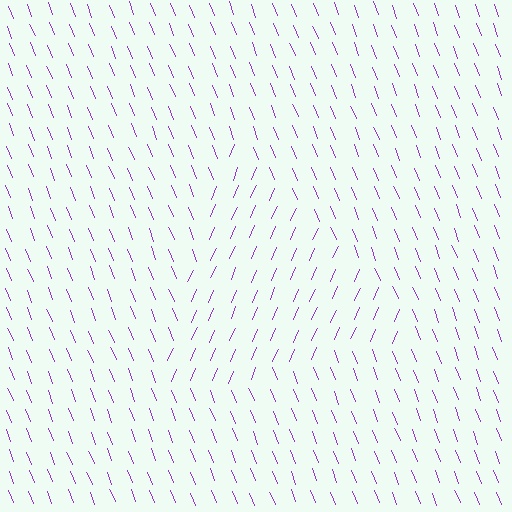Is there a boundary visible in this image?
Yes, there is a texture boundary formed by a change in line orientation.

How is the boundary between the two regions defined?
The boundary is defined purely by a change in line orientation (approximately 45 degrees difference). All lines are the same color and thickness.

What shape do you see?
I see a triangle.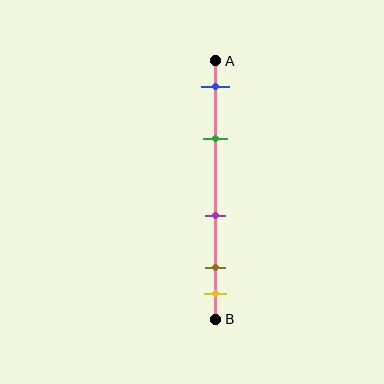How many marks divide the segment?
There are 5 marks dividing the segment.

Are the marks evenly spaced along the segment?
No, the marks are not evenly spaced.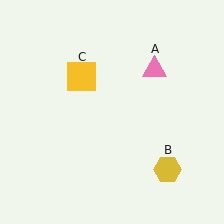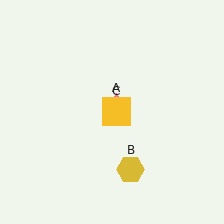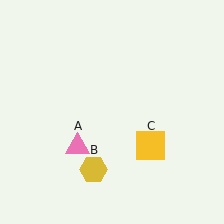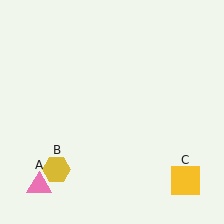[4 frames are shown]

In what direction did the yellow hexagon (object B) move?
The yellow hexagon (object B) moved left.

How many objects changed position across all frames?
3 objects changed position: pink triangle (object A), yellow hexagon (object B), yellow square (object C).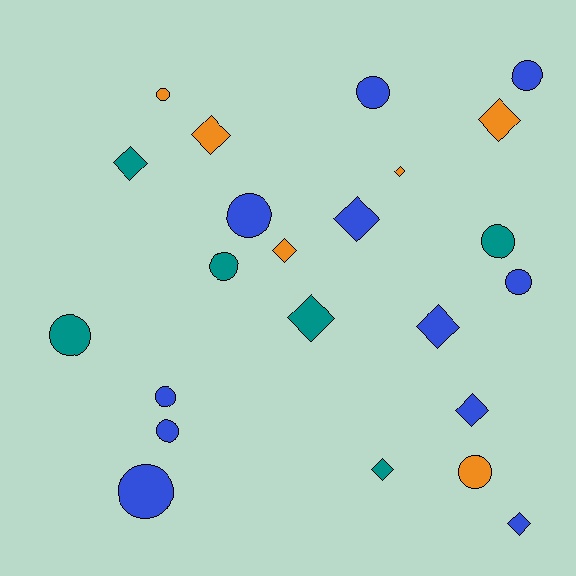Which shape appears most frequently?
Circle, with 12 objects.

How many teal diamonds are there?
There are 3 teal diamonds.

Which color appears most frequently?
Blue, with 11 objects.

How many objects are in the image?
There are 23 objects.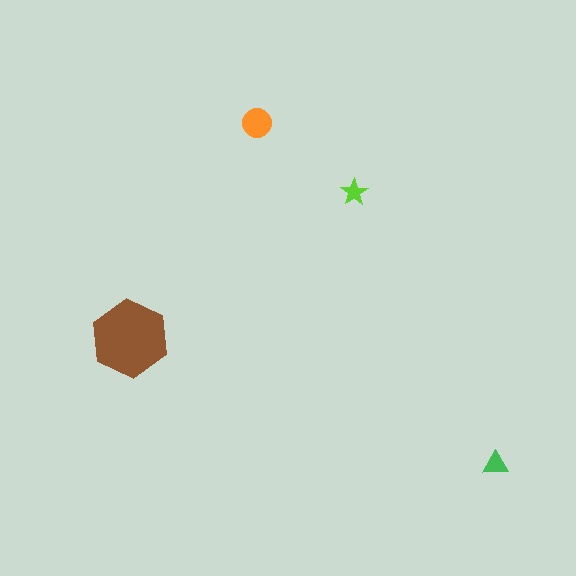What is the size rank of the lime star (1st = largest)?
4th.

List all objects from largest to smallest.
The brown hexagon, the orange circle, the green triangle, the lime star.